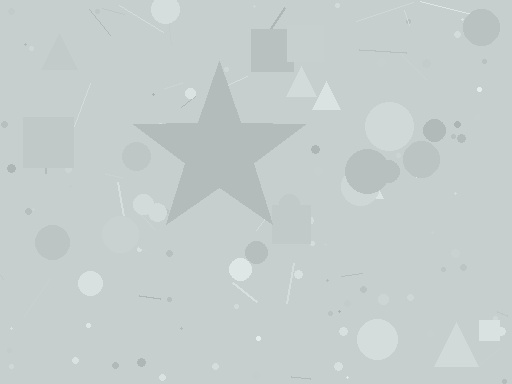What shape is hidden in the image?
A star is hidden in the image.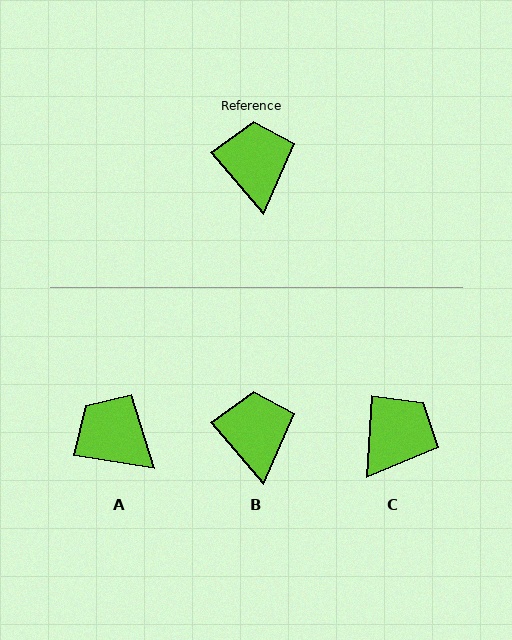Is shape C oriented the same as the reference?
No, it is off by about 43 degrees.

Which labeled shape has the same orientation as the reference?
B.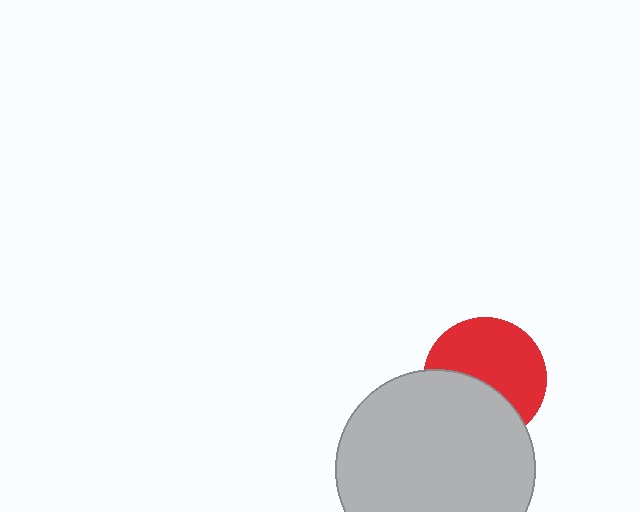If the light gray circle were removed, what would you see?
You would see the complete red circle.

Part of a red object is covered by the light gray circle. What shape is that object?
It is a circle.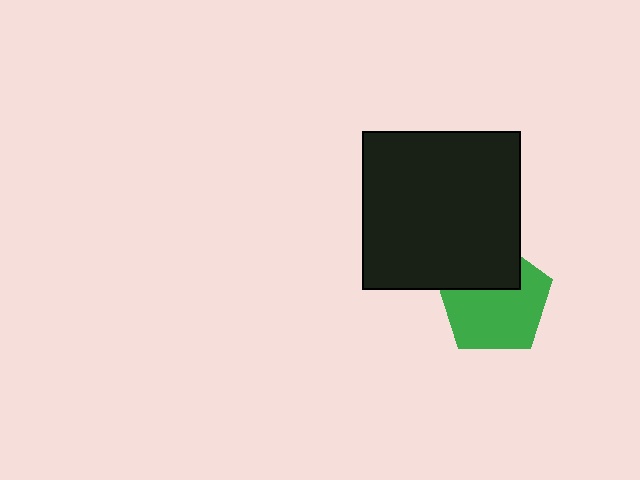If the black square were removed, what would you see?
You would see the complete green pentagon.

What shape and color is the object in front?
The object in front is a black square.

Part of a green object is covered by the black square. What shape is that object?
It is a pentagon.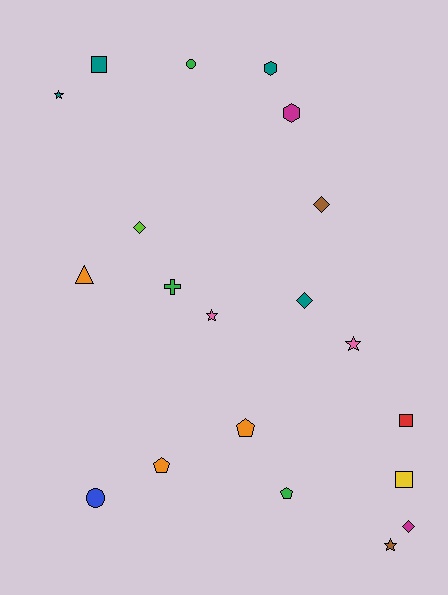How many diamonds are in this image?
There are 4 diamonds.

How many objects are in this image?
There are 20 objects.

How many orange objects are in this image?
There are 3 orange objects.